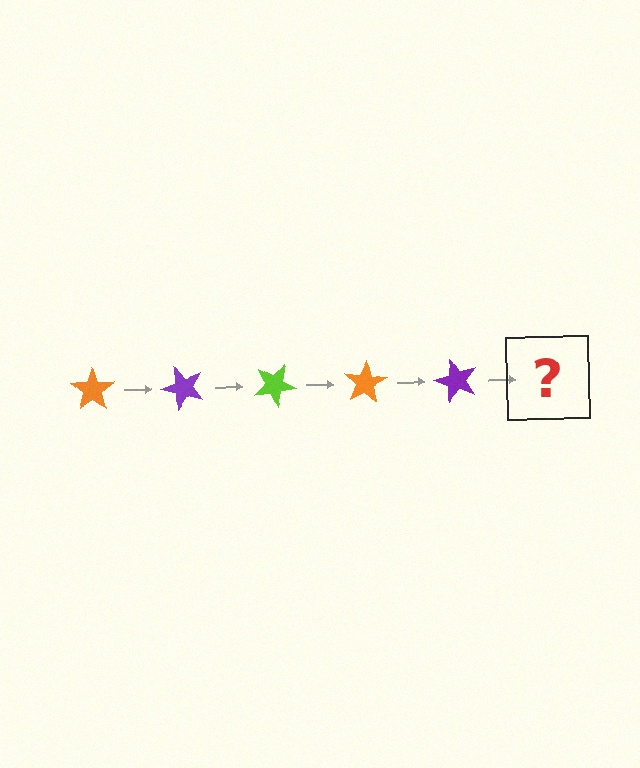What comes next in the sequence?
The next element should be a lime star, rotated 250 degrees from the start.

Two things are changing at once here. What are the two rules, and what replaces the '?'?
The two rules are that it rotates 50 degrees each step and the color cycles through orange, purple, and lime. The '?' should be a lime star, rotated 250 degrees from the start.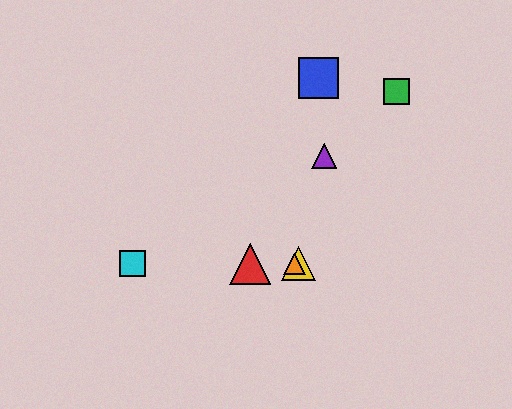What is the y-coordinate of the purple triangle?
The purple triangle is at y≈156.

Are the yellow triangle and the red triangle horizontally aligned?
Yes, both are at y≈264.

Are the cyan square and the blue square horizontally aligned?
No, the cyan square is at y≈264 and the blue square is at y≈78.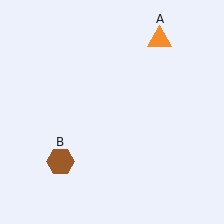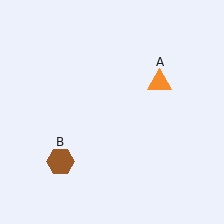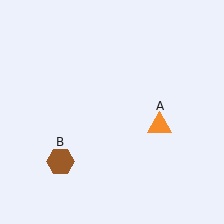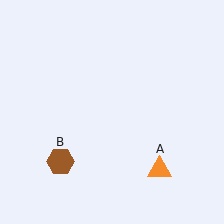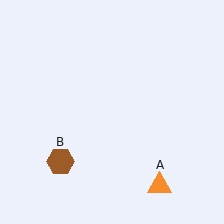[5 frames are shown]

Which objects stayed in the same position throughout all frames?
Brown hexagon (object B) remained stationary.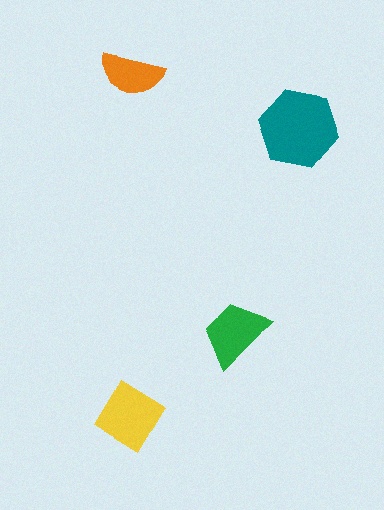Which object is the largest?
The teal hexagon.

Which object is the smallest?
The orange semicircle.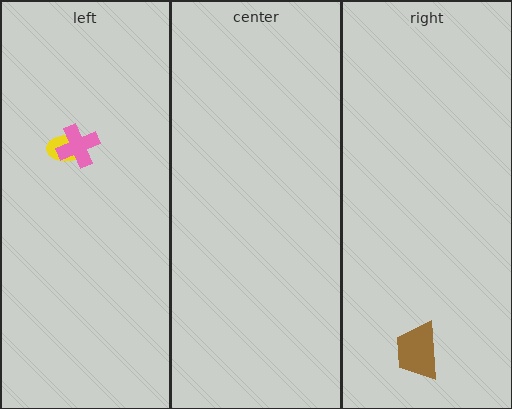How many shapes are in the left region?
2.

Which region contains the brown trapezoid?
The right region.